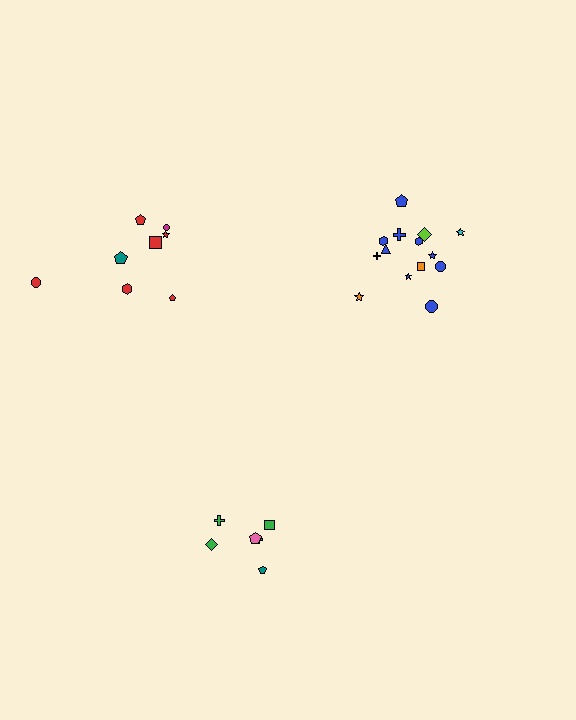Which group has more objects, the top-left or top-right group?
The top-right group.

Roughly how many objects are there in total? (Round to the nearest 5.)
Roughly 30 objects in total.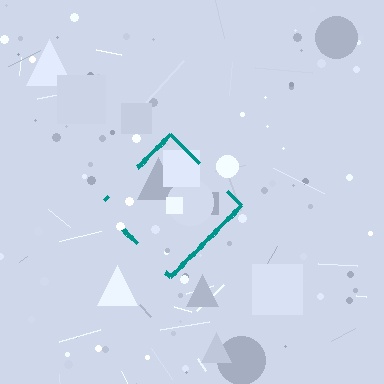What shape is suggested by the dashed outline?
The dashed outline suggests a diamond.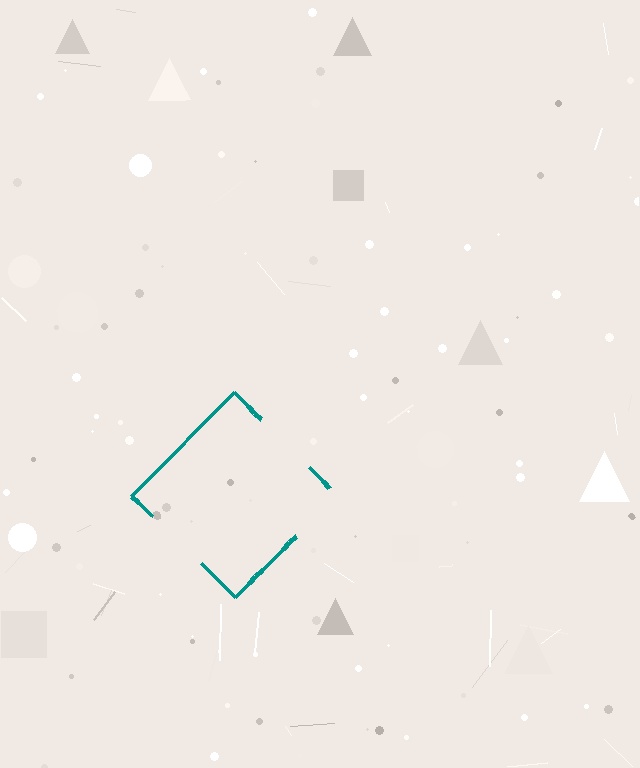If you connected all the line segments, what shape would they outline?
They would outline a diamond.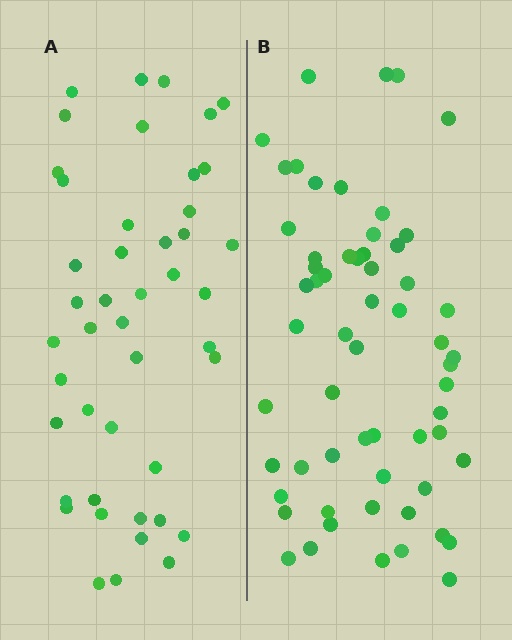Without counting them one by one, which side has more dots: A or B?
Region B (the right region) has more dots.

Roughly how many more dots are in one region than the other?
Region B has approximately 15 more dots than region A.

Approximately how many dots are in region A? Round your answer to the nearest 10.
About 40 dots. (The exact count is 45, which rounds to 40.)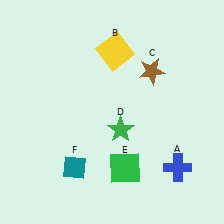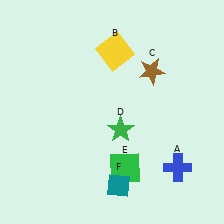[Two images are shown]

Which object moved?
The teal diamond (F) moved right.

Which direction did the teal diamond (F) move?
The teal diamond (F) moved right.